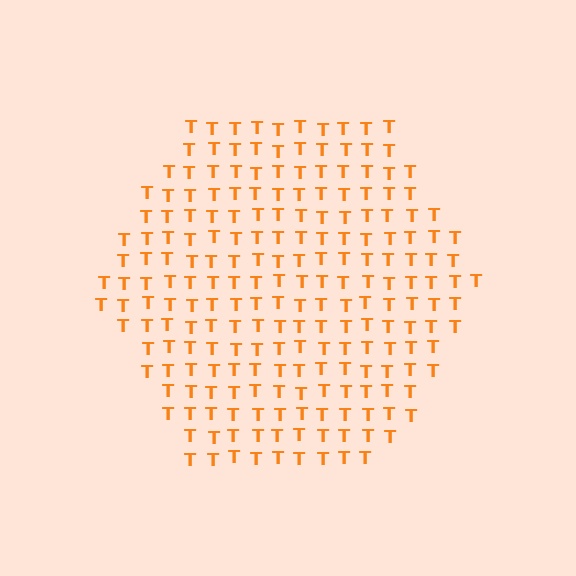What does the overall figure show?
The overall figure shows a hexagon.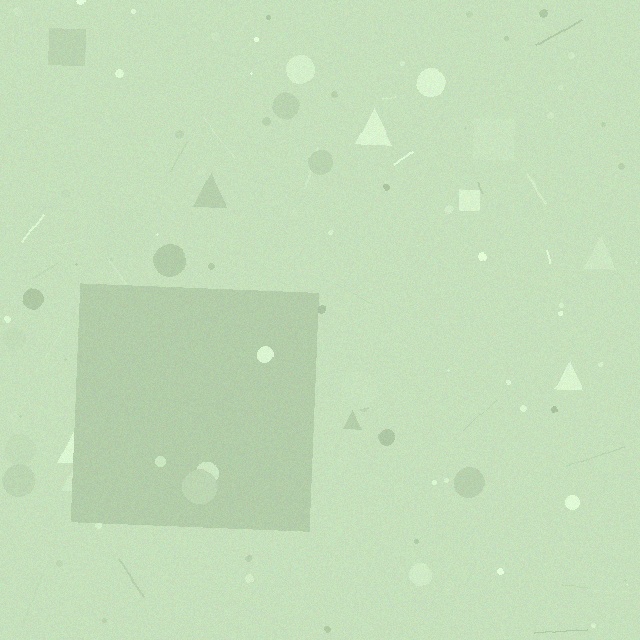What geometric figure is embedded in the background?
A square is embedded in the background.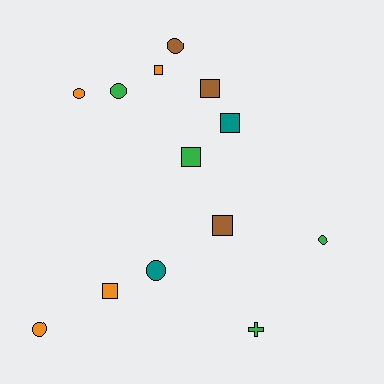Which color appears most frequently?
Green, with 4 objects.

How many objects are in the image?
There are 13 objects.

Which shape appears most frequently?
Square, with 6 objects.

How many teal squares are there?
There is 1 teal square.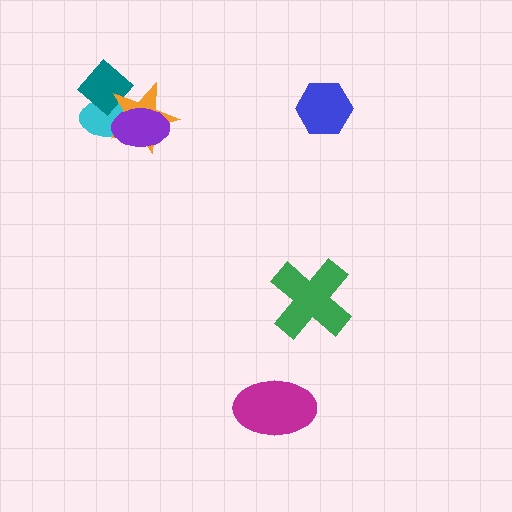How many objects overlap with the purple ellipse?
2 objects overlap with the purple ellipse.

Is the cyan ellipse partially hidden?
Yes, it is partially covered by another shape.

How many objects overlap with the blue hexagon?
0 objects overlap with the blue hexagon.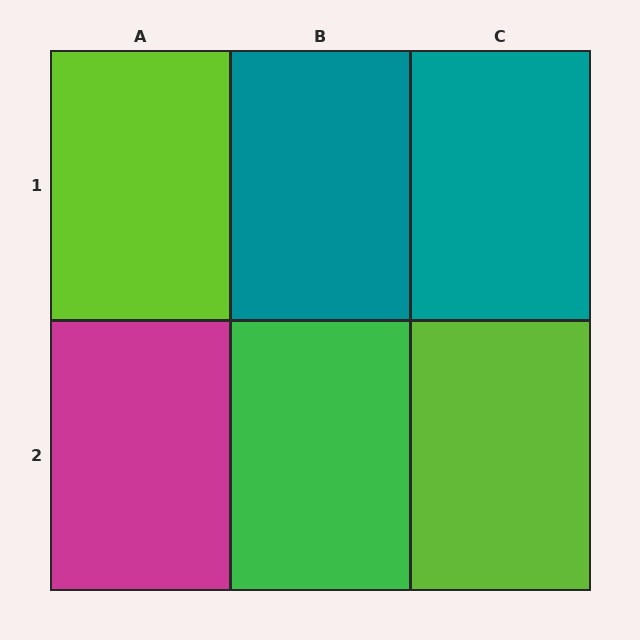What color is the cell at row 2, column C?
Lime.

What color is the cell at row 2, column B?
Green.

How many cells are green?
1 cell is green.